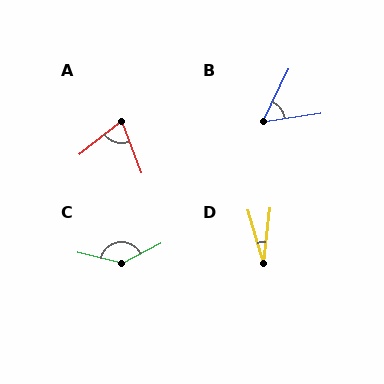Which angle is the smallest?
D, at approximately 23 degrees.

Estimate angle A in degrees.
Approximately 72 degrees.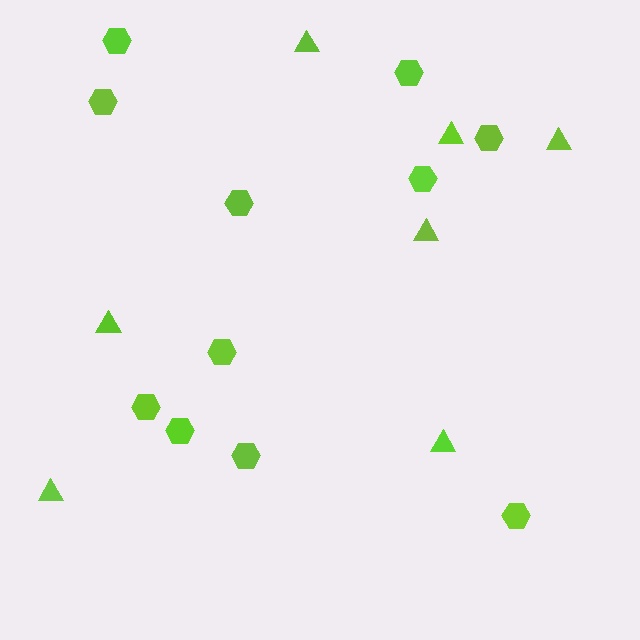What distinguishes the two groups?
There are 2 groups: one group of triangles (7) and one group of hexagons (11).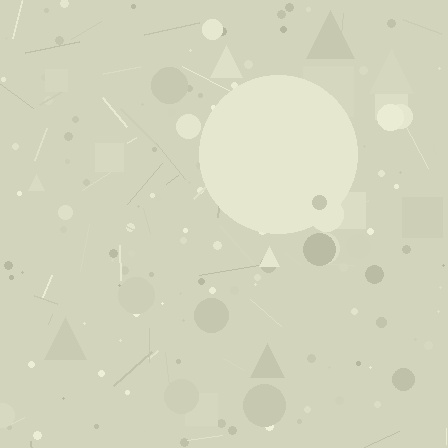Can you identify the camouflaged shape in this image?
The camouflaged shape is a circle.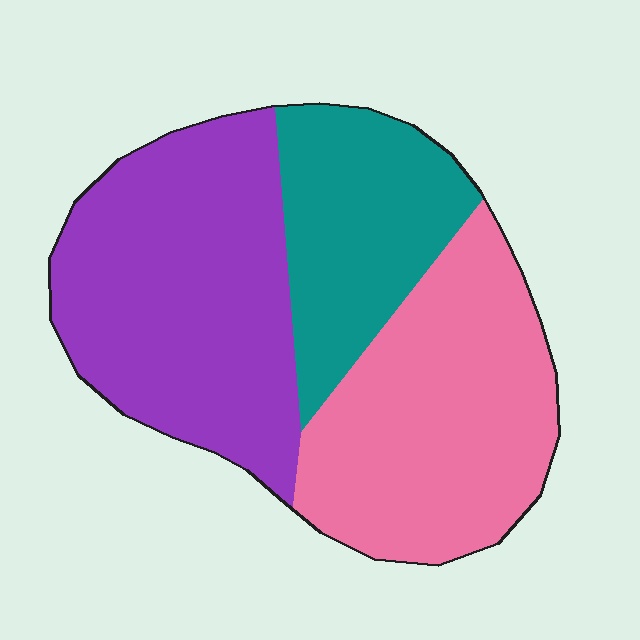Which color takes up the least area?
Teal, at roughly 25%.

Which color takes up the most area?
Purple, at roughly 40%.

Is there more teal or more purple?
Purple.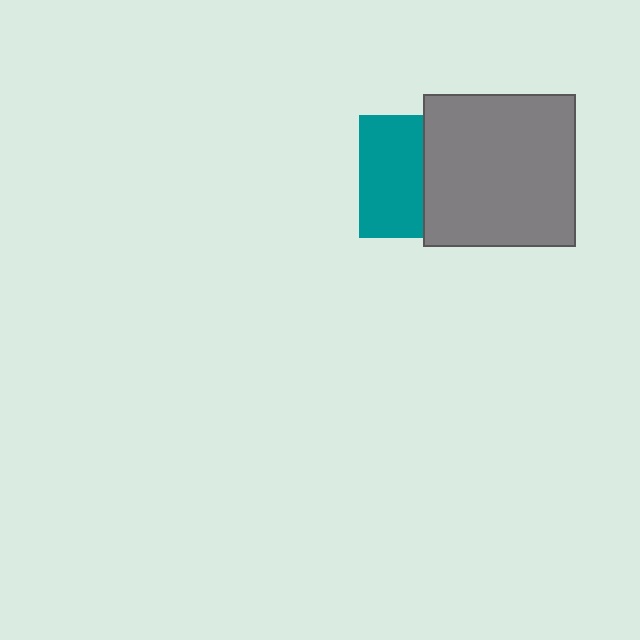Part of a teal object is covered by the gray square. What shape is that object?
It is a square.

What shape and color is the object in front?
The object in front is a gray square.